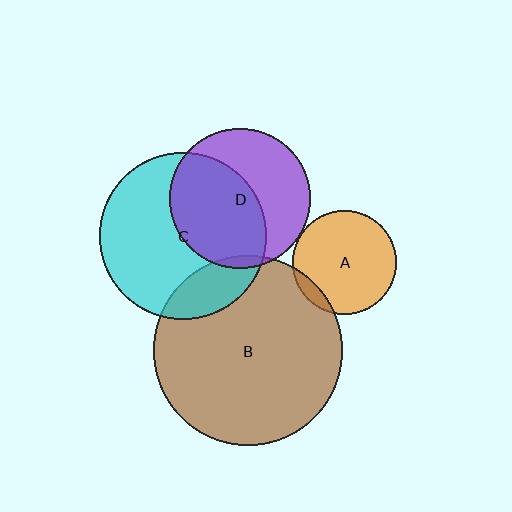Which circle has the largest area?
Circle B (brown).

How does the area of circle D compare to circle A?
Approximately 1.8 times.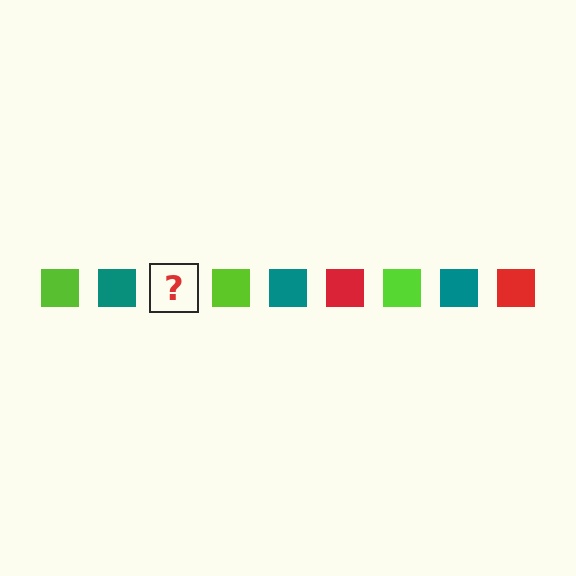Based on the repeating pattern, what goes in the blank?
The blank should be a red square.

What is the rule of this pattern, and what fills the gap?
The rule is that the pattern cycles through lime, teal, red squares. The gap should be filled with a red square.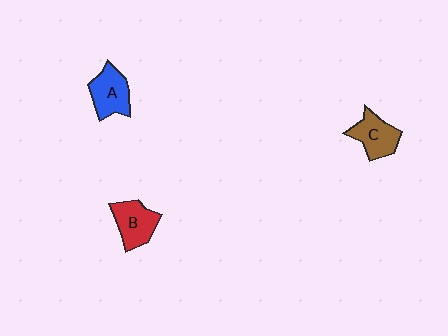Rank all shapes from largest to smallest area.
From largest to smallest: A (blue), B (red), C (brown).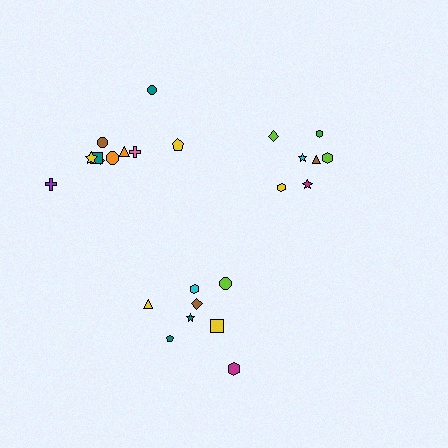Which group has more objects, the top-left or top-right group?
The top-left group.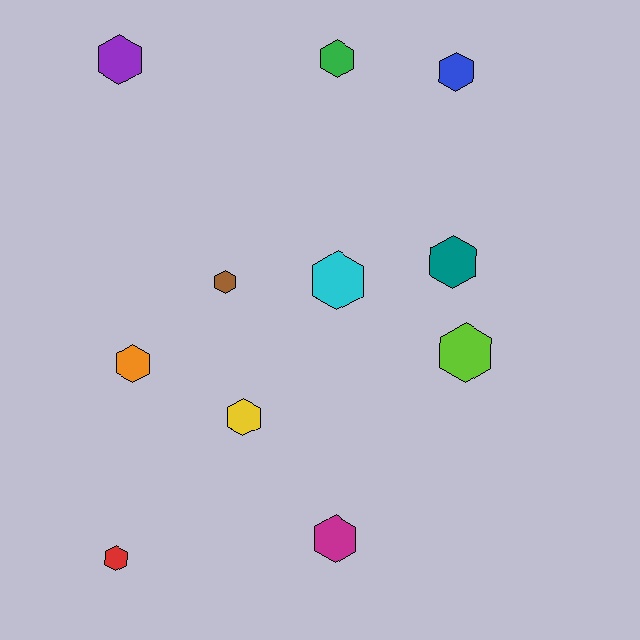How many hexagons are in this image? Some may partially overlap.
There are 11 hexagons.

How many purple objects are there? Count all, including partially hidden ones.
There is 1 purple object.